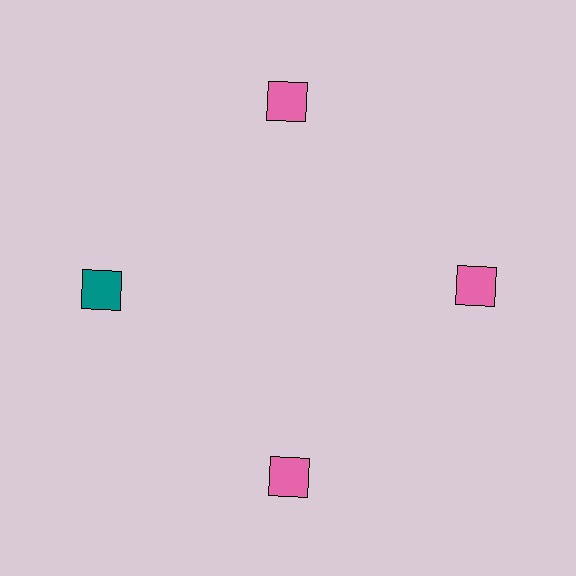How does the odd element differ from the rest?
It has a different color: teal instead of pink.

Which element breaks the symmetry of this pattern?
The teal square at roughly the 9 o'clock position breaks the symmetry. All other shapes are pink squares.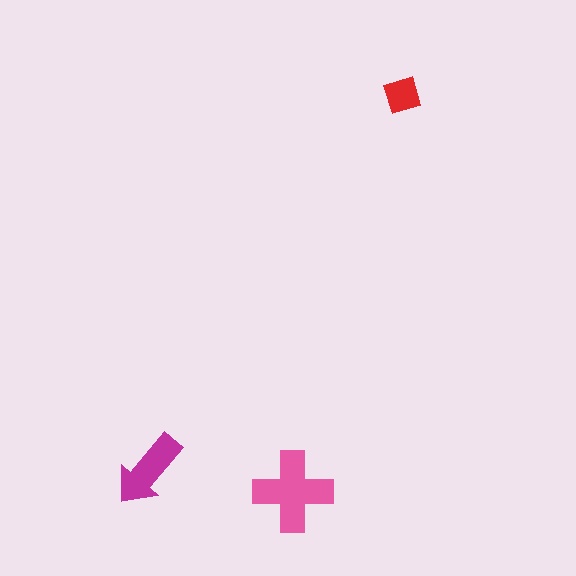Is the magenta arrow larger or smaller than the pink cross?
Smaller.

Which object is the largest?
The pink cross.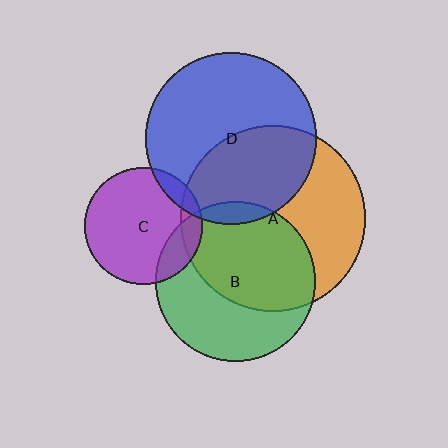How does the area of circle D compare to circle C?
Approximately 2.1 times.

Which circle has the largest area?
Circle A (orange).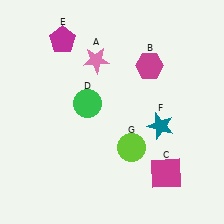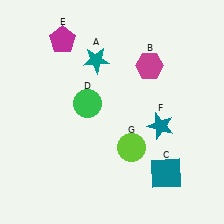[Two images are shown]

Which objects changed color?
A changed from pink to teal. C changed from magenta to teal.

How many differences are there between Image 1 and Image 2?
There are 2 differences between the two images.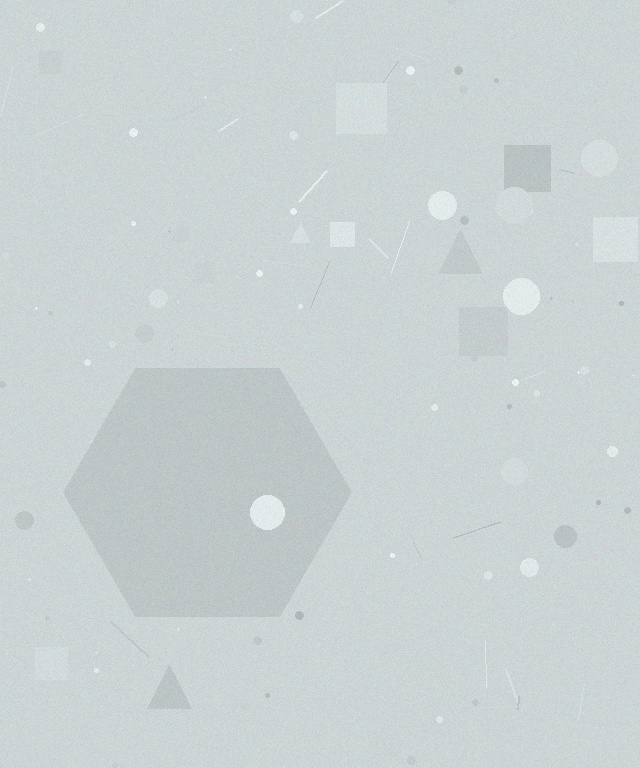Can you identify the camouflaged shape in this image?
The camouflaged shape is a hexagon.